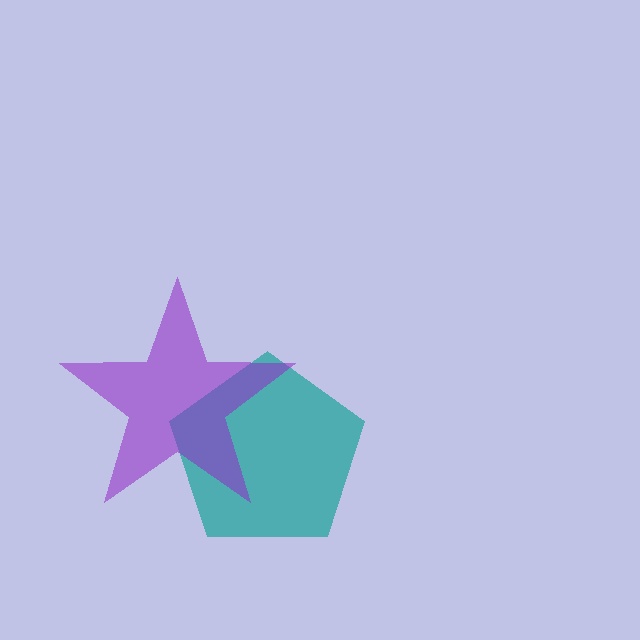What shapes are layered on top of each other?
The layered shapes are: a teal pentagon, a purple star.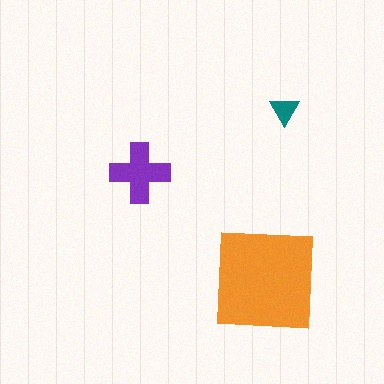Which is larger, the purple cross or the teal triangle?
The purple cross.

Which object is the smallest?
The teal triangle.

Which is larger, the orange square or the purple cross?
The orange square.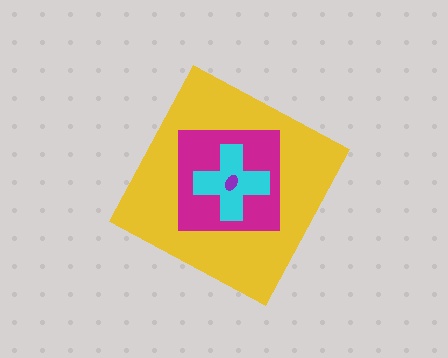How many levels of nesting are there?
4.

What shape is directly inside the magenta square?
The cyan cross.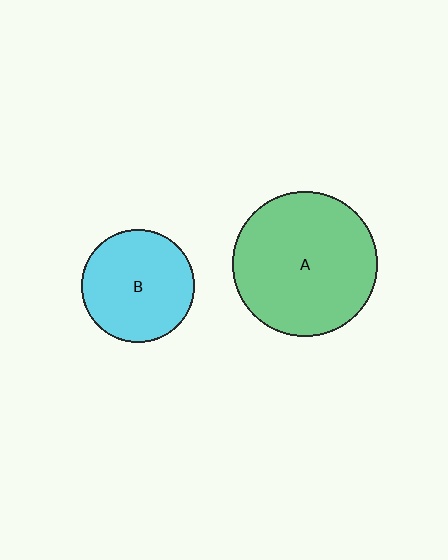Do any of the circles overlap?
No, none of the circles overlap.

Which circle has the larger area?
Circle A (green).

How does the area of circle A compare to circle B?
Approximately 1.6 times.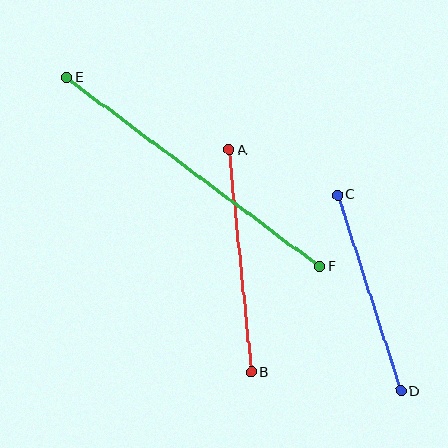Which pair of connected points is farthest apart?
Points E and F are farthest apart.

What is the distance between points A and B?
The distance is approximately 223 pixels.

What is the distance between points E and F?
The distance is approximately 316 pixels.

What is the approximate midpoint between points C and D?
The midpoint is at approximately (369, 293) pixels.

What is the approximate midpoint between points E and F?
The midpoint is at approximately (193, 172) pixels.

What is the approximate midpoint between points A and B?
The midpoint is at approximately (240, 261) pixels.